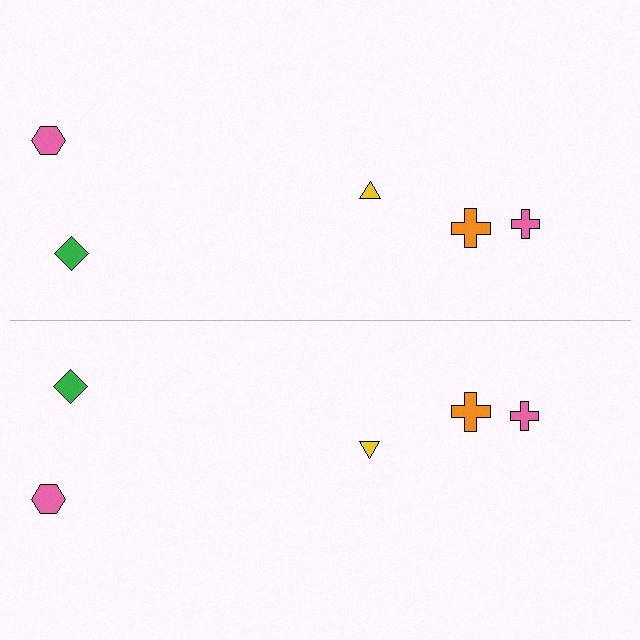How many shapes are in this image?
There are 10 shapes in this image.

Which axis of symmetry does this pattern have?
The pattern has a horizontal axis of symmetry running through the center of the image.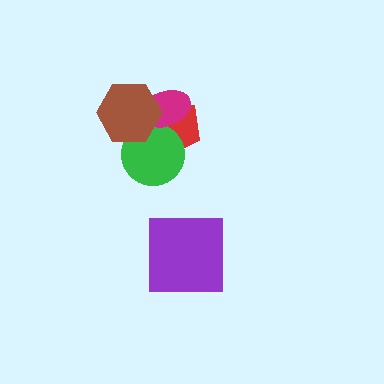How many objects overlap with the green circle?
3 objects overlap with the green circle.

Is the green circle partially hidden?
Yes, it is partially covered by another shape.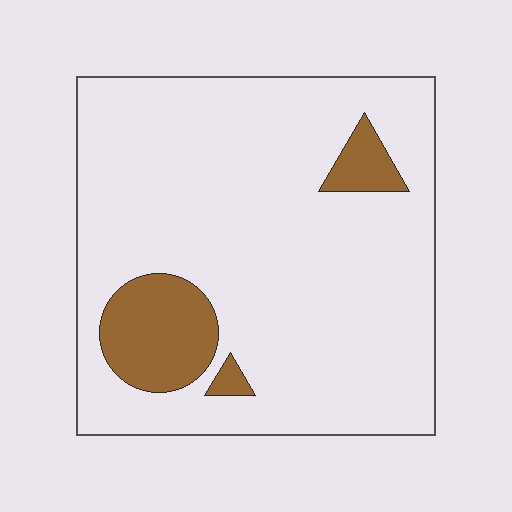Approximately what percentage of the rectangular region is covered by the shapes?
Approximately 10%.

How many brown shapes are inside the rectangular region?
3.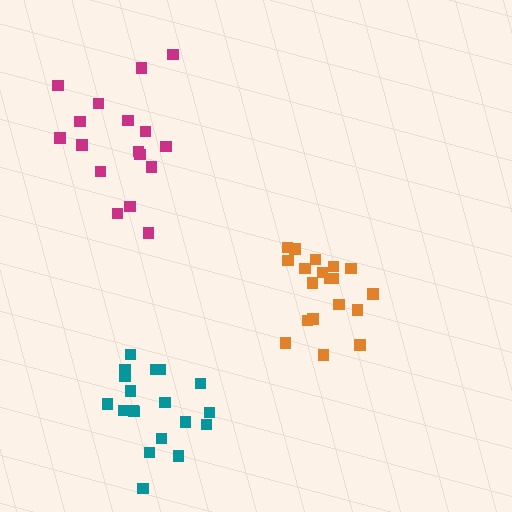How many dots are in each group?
Group 1: 17 dots, Group 2: 19 dots, Group 3: 19 dots (55 total).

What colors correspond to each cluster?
The clusters are colored: magenta, orange, teal.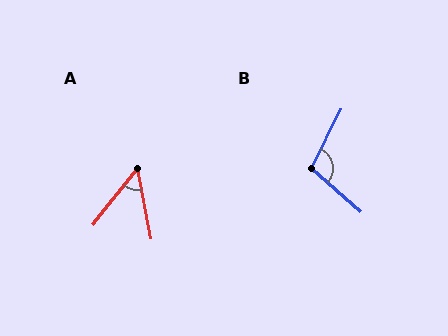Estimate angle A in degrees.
Approximately 49 degrees.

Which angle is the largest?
B, at approximately 105 degrees.